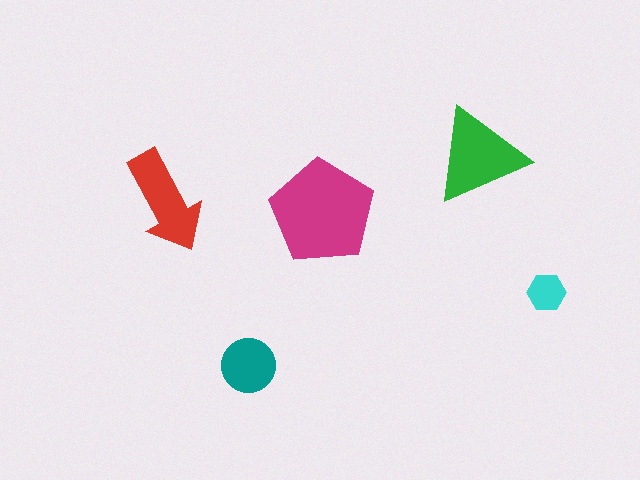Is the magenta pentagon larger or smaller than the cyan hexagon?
Larger.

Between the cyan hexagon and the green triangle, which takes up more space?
The green triangle.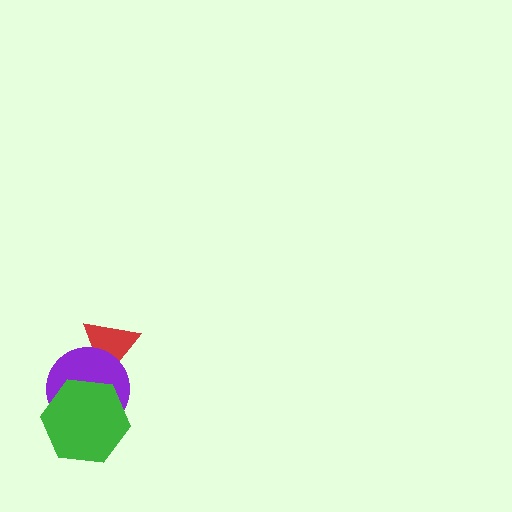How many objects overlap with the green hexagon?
1 object overlaps with the green hexagon.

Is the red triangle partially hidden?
Yes, it is partially covered by another shape.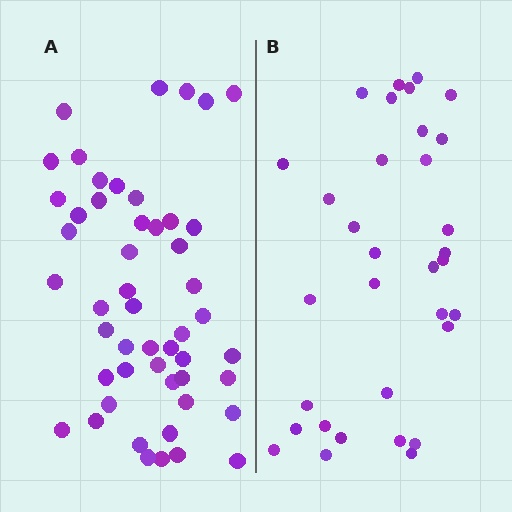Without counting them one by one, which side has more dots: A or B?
Region A (the left region) has more dots.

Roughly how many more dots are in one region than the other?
Region A has approximately 15 more dots than region B.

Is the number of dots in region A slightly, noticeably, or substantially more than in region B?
Region A has substantially more. The ratio is roughly 1.5 to 1.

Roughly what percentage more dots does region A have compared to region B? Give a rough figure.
About 50% more.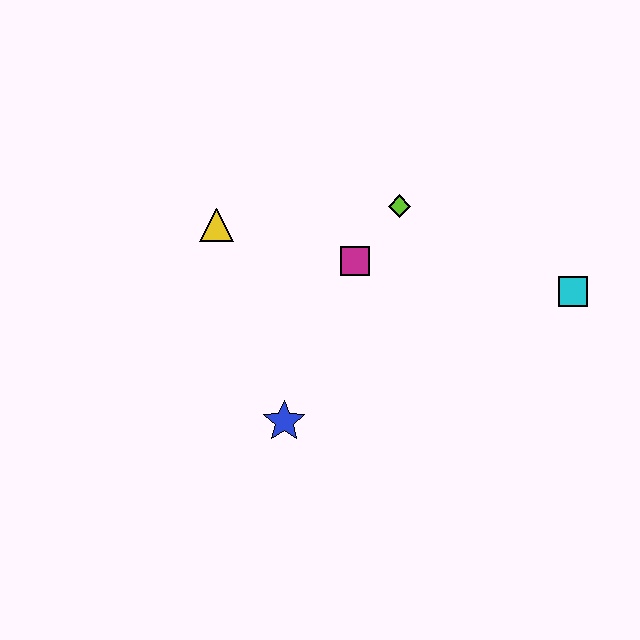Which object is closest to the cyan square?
The lime diamond is closest to the cyan square.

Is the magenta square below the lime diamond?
Yes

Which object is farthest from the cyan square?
The yellow triangle is farthest from the cyan square.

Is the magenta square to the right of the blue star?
Yes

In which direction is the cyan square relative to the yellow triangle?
The cyan square is to the right of the yellow triangle.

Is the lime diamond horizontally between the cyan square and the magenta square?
Yes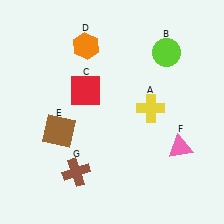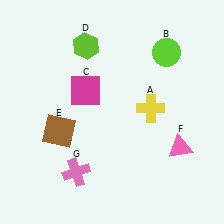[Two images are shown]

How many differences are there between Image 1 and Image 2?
There are 3 differences between the two images.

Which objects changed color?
C changed from red to magenta. D changed from orange to lime. G changed from brown to pink.